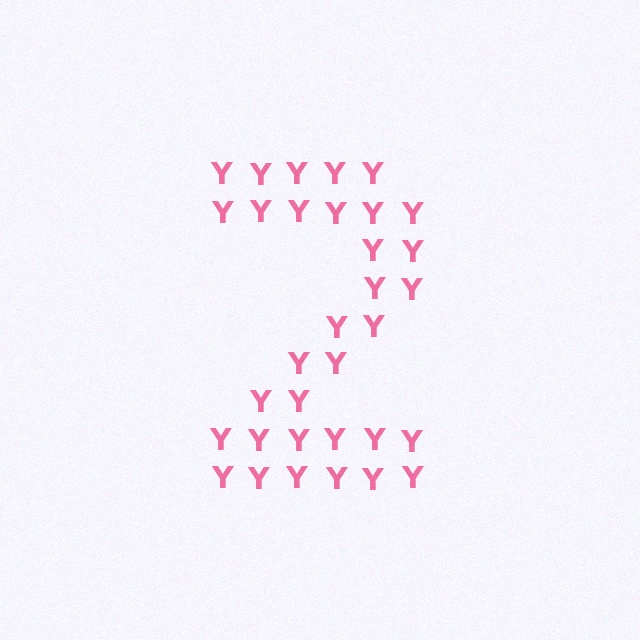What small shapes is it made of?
It is made of small letter Y's.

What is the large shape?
The large shape is the digit 2.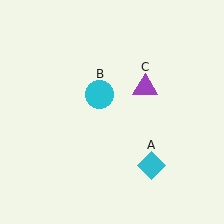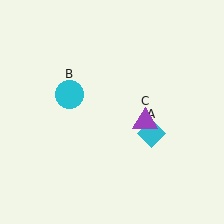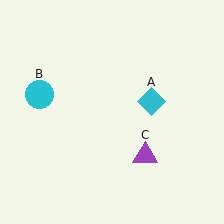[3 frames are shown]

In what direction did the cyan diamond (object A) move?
The cyan diamond (object A) moved up.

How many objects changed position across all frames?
3 objects changed position: cyan diamond (object A), cyan circle (object B), purple triangle (object C).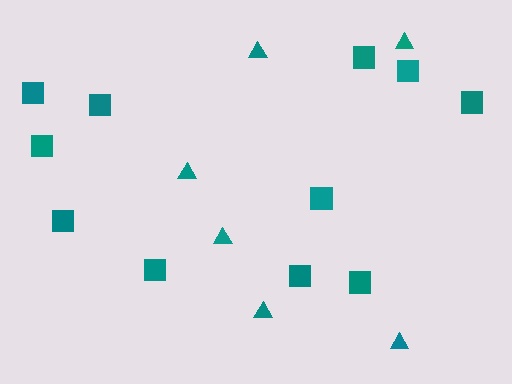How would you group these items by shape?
There are 2 groups: one group of triangles (6) and one group of squares (11).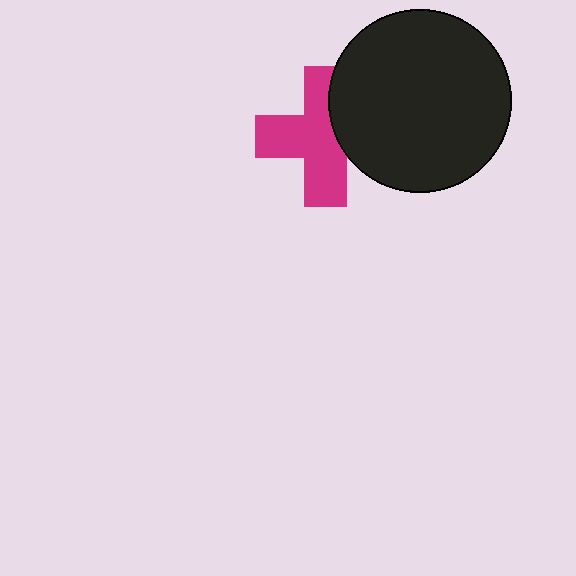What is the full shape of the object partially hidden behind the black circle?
The partially hidden object is a magenta cross.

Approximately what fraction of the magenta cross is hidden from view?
Roughly 33% of the magenta cross is hidden behind the black circle.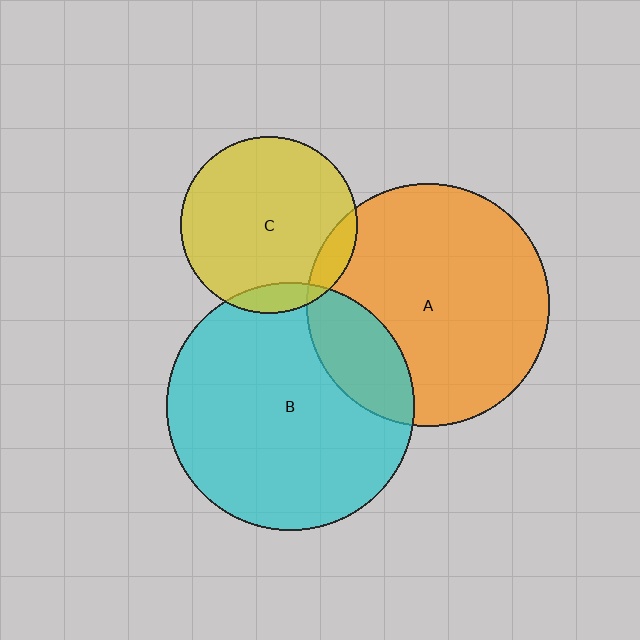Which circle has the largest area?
Circle B (cyan).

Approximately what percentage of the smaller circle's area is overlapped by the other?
Approximately 10%.